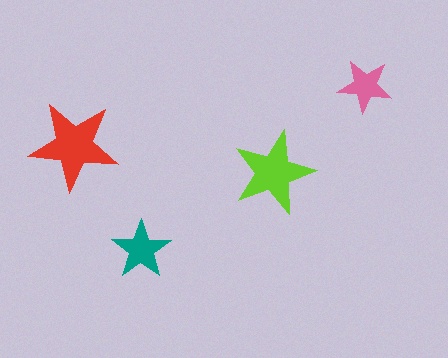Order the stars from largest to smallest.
the red one, the lime one, the teal one, the pink one.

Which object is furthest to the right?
The pink star is rightmost.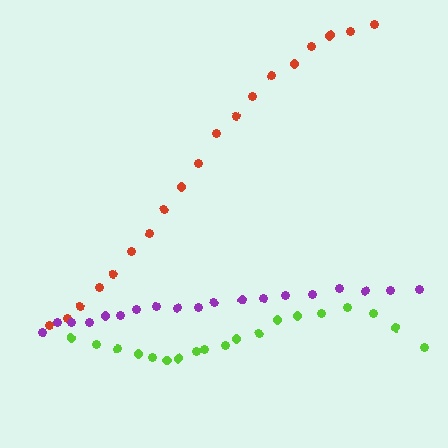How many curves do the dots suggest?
There are 3 distinct paths.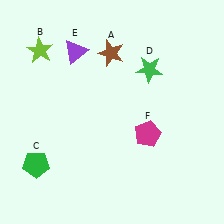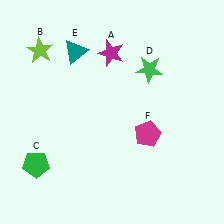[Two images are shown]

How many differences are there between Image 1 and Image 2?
There are 2 differences between the two images.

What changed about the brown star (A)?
In Image 1, A is brown. In Image 2, it changed to magenta.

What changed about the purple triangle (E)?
In Image 1, E is purple. In Image 2, it changed to teal.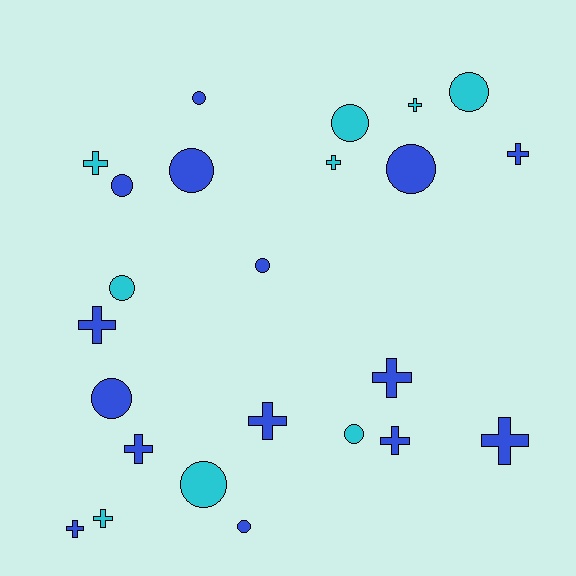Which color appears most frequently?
Blue, with 15 objects.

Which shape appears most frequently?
Circle, with 12 objects.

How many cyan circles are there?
There are 5 cyan circles.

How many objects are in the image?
There are 24 objects.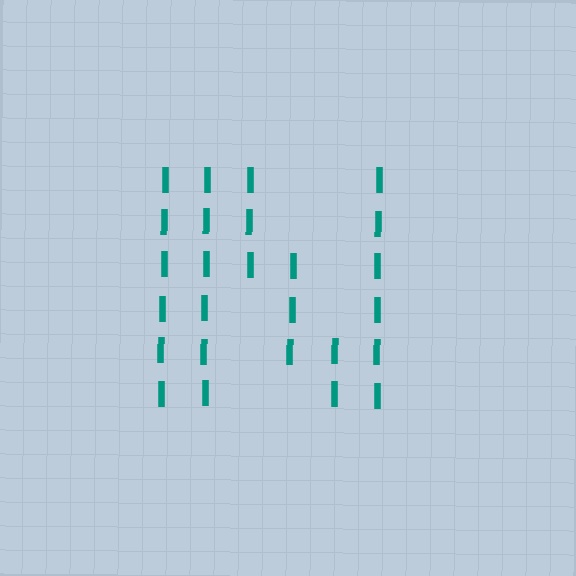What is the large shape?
The large shape is the letter N.